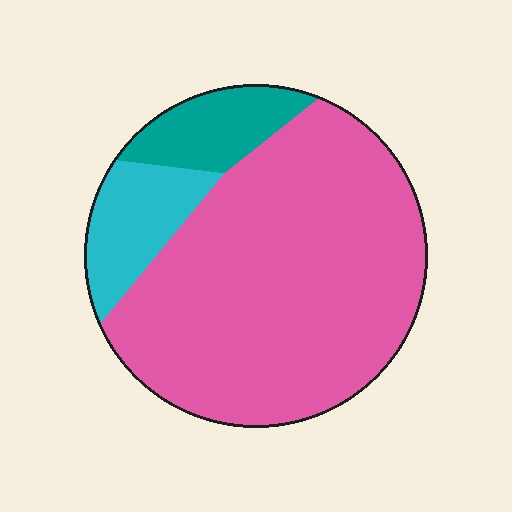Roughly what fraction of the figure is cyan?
Cyan takes up less than a sixth of the figure.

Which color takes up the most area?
Pink, at roughly 75%.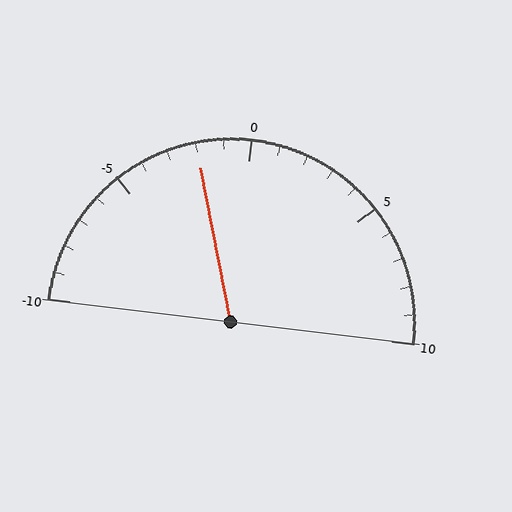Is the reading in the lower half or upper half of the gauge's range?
The reading is in the lower half of the range (-10 to 10).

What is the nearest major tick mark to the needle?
The nearest major tick mark is 0.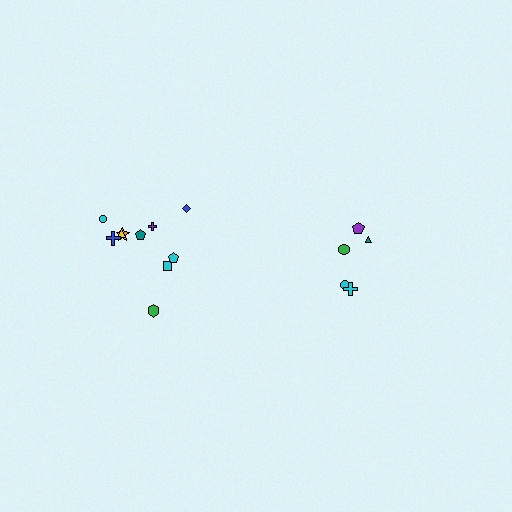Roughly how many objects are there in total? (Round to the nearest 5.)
Roughly 15 objects in total.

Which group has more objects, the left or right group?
The left group.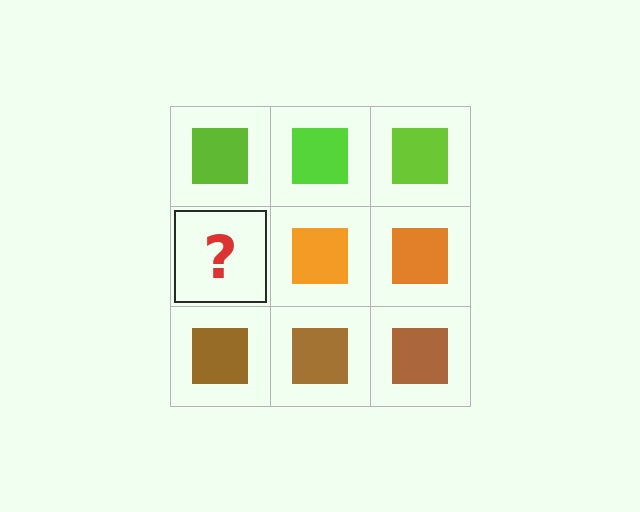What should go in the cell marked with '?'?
The missing cell should contain an orange square.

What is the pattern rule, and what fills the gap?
The rule is that each row has a consistent color. The gap should be filled with an orange square.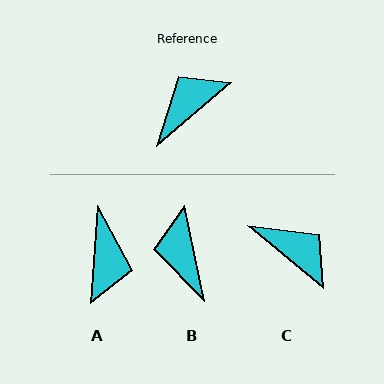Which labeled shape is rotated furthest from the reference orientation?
A, about 134 degrees away.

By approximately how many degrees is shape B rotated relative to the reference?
Approximately 62 degrees counter-clockwise.